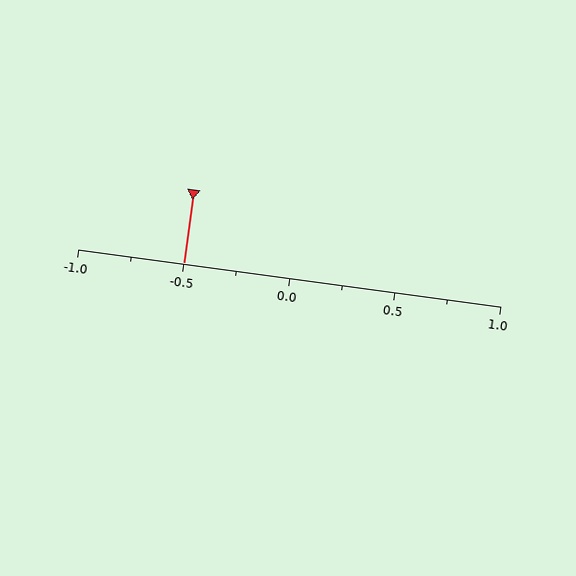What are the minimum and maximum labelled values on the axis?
The axis runs from -1.0 to 1.0.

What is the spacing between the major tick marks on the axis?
The major ticks are spaced 0.5 apart.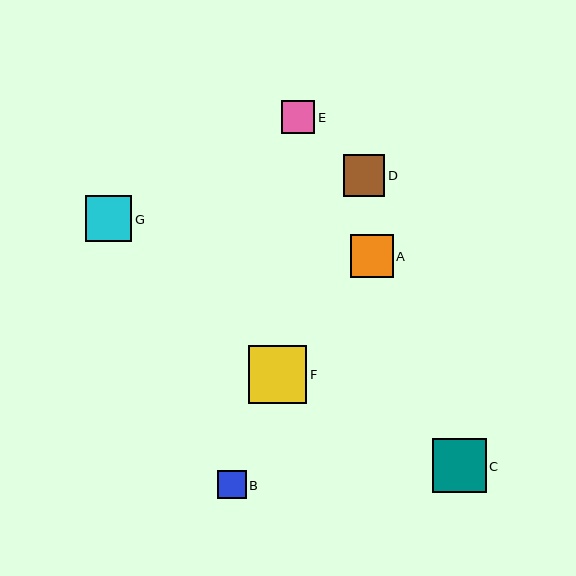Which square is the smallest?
Square B is the smallest with a size of approximately 29 pixels.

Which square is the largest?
Square F is the largest with a size of approximately 58 pixels.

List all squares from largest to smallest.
From largest to smallest: F, C, G, A, D, E, B.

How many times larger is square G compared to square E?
Square G is approximately 1.4 times the size of square E.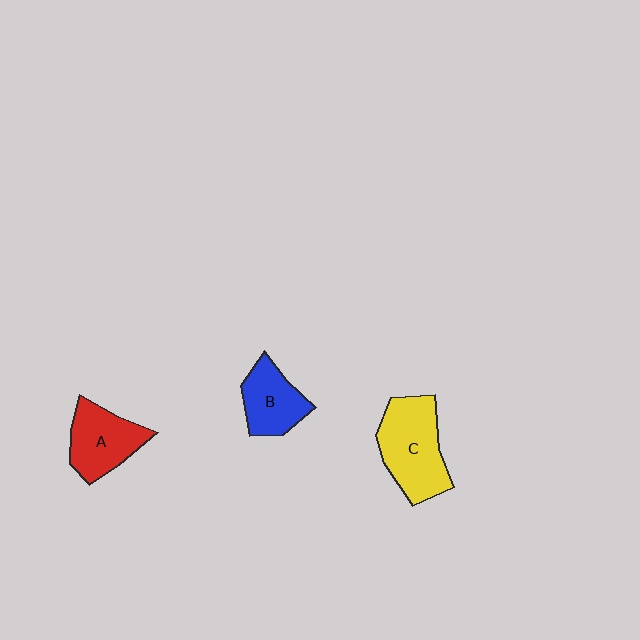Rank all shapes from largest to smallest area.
From largest to smallest: C (yellow), A (red), B (blue).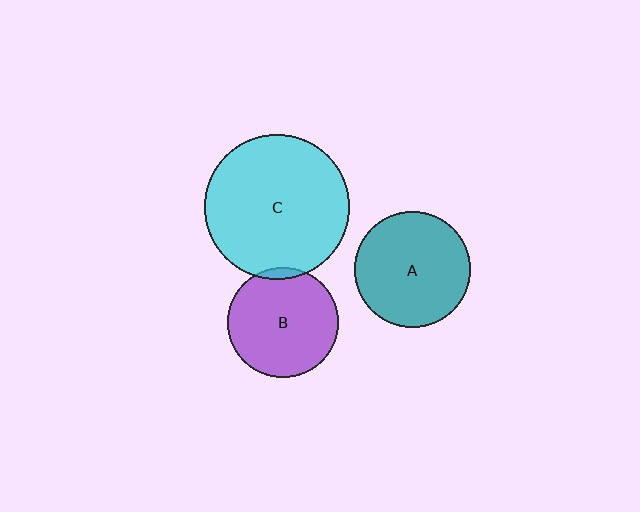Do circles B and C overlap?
Yes.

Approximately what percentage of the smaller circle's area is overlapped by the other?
Approximately 5%.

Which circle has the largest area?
Circle C (cyan).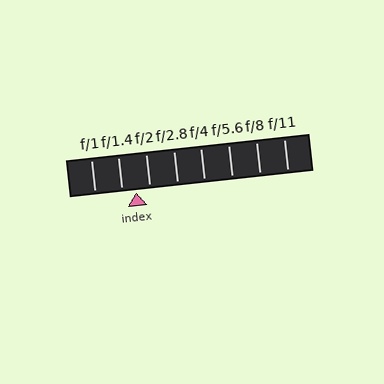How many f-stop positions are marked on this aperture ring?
There are 8 f-stop positions marked.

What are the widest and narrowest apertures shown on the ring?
The widest aperture shown is f/1 and the narrowest is f/11.